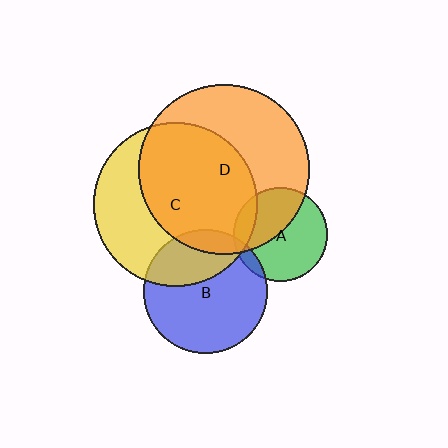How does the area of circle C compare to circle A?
Approximately 3.1 times.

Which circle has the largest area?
Circle D (orange).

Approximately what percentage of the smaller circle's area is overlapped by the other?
Approximately 60%.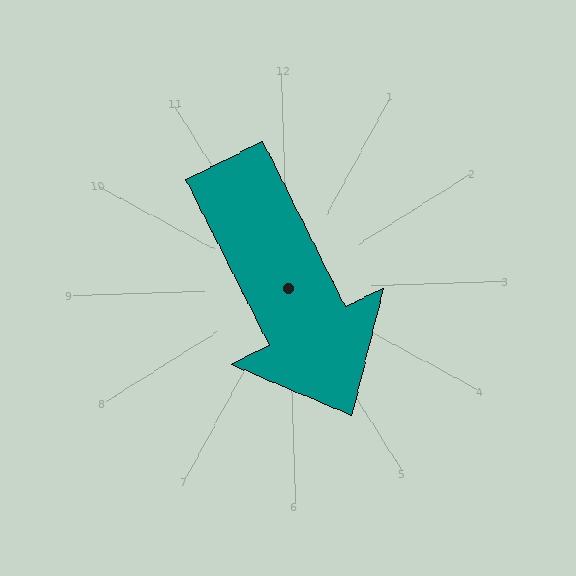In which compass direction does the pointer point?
Southeast.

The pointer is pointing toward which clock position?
Roughly 5 o'clock.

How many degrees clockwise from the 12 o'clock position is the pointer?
Approximately 155 degrees.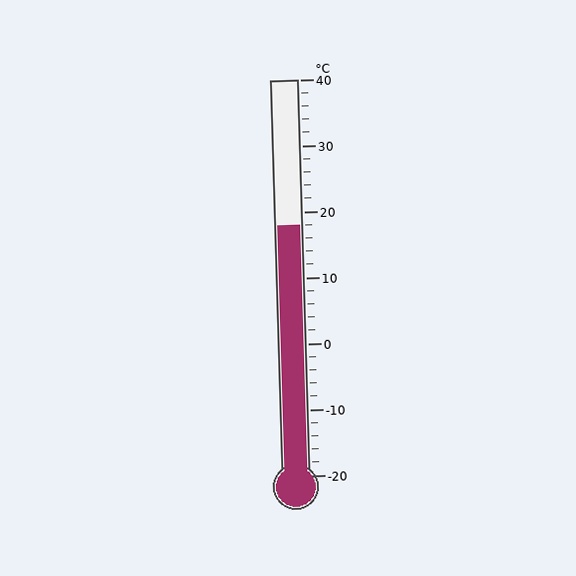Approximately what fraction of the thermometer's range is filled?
The thermometer is filled to approximately 65% of its range.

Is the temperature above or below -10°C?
The temperature is above -10°C.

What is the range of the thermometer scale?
The thermometer scale ranges from -20°C to 40°C.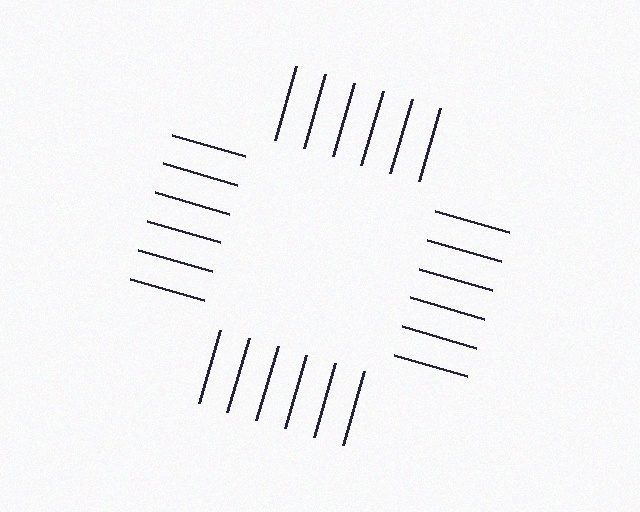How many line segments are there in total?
24 — 6 along each of the 4 edges.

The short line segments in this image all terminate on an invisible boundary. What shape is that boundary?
An illusory square — the line segments terminate on its edges but no continuous stroke is drawn.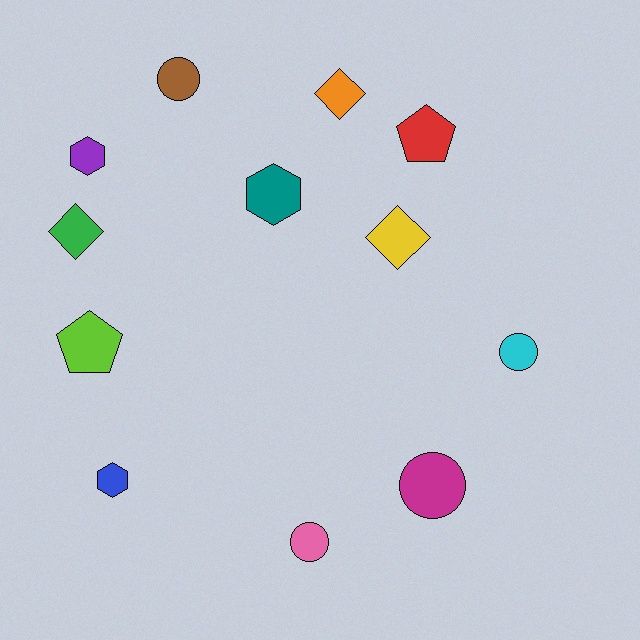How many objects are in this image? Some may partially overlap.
There are 12 objects.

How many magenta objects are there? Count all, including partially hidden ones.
There is 1 magenta object.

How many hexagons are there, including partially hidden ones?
There are 3 hexagons.